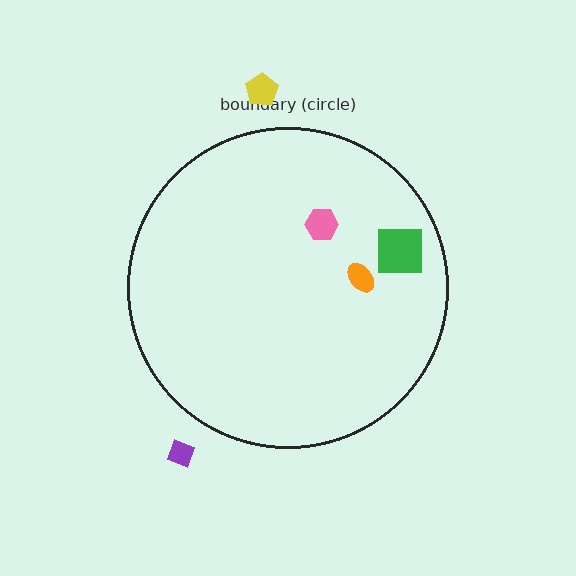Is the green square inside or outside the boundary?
Inside.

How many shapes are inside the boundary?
3 inside, 2 outside.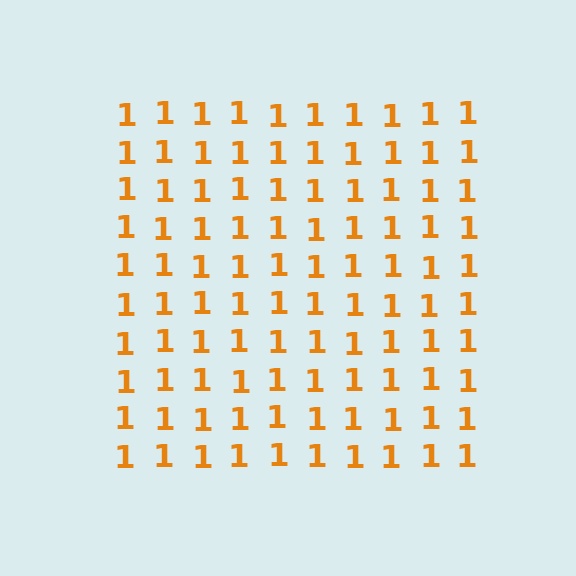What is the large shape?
The large shape is a square.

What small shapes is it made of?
It is made of small digit 1's.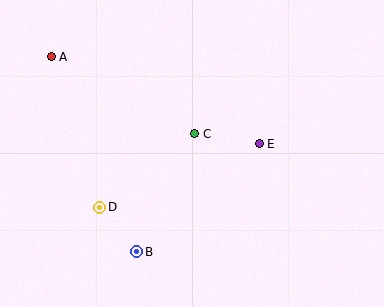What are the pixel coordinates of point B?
Point B is at (137, 252).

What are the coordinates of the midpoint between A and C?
The midpoint between A and C is at (123, 95).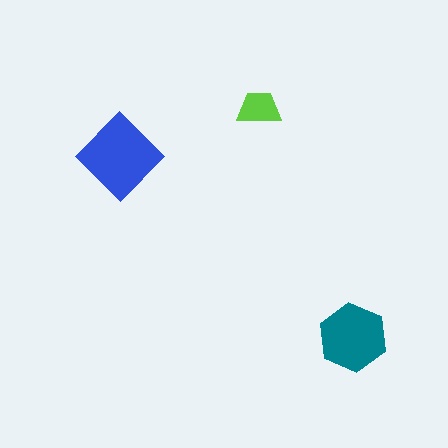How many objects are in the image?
There are 3 objects in the image.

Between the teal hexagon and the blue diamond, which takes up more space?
The blue diamond.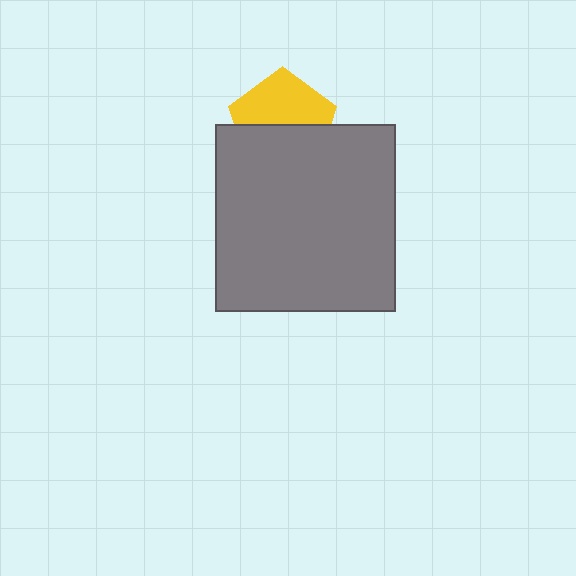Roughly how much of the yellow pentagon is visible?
About half of it is visible (roughly 51%).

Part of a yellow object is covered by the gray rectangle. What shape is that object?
It is a pentagon.